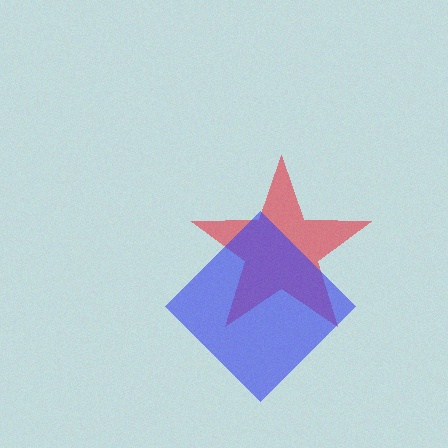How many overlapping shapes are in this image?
There are 2 overlapping shapes in the image.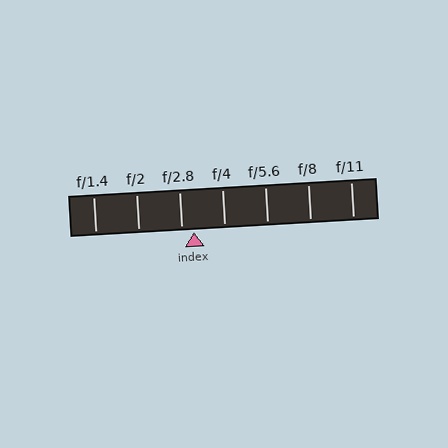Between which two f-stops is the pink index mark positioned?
The index mark is between f/2.8 and f/4.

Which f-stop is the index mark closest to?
The index mark is closest to f/2.8.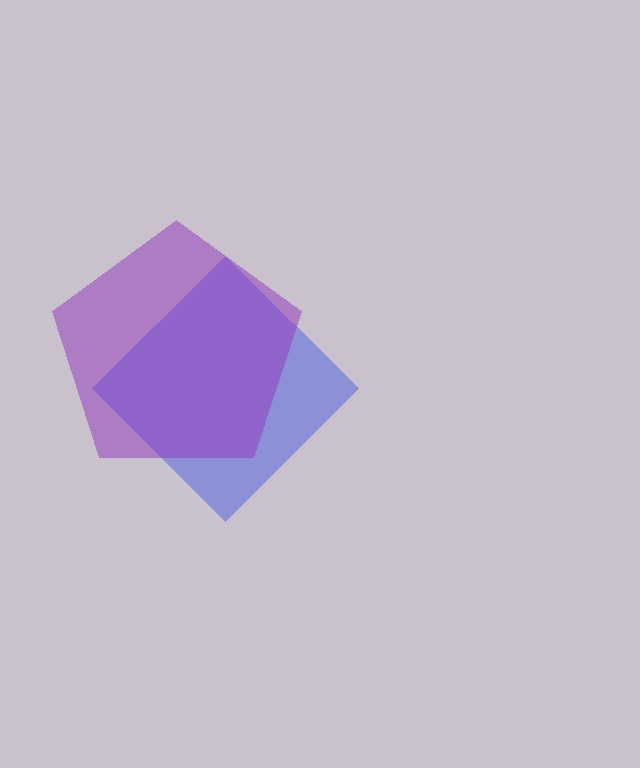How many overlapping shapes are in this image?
There are 2 overlapping shapes in the image.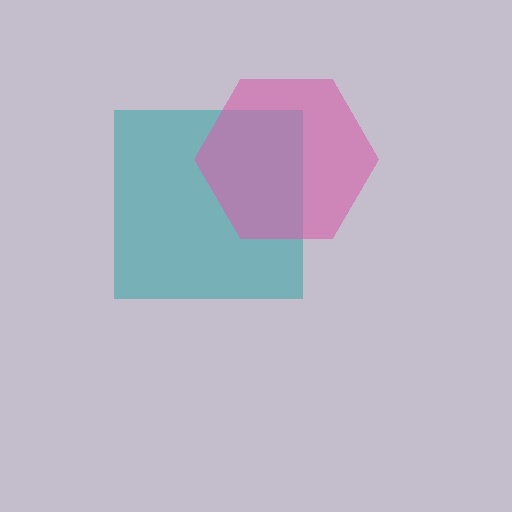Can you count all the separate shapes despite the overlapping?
Yes, there are 2 separate shapes.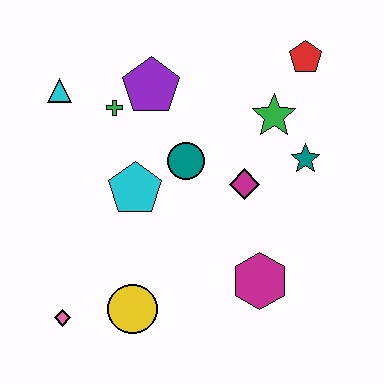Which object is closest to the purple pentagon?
The green cross is closest to the purple pentagon.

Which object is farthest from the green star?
The pink diamond is farthest from the green star.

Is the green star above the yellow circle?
Yes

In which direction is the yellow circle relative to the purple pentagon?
The yellow circle is below the purple pentagon.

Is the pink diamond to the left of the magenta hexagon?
Yes